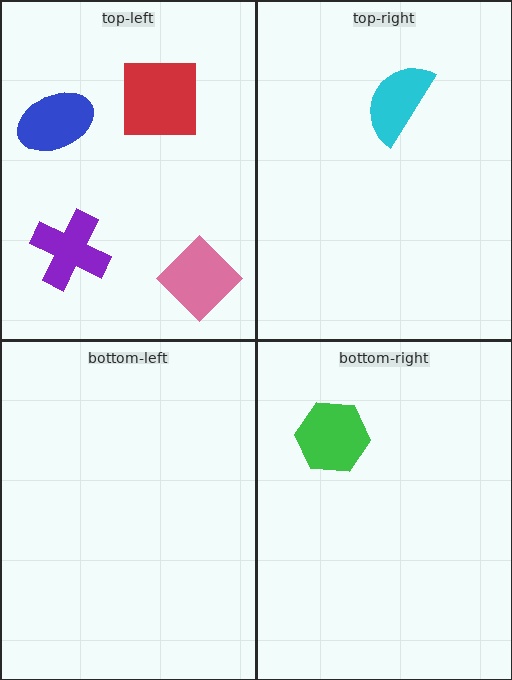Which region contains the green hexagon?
The bottom-right region.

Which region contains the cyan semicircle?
The top-right region.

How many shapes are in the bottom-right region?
1.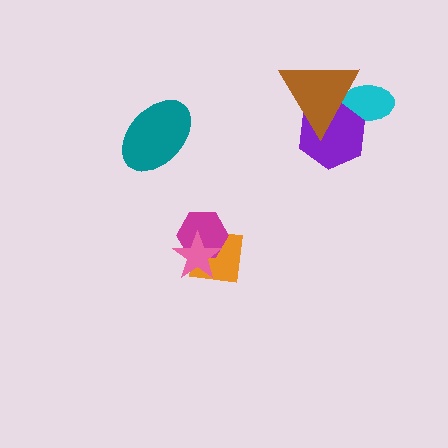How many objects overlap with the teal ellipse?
0 objects overlap with the teal ellipse.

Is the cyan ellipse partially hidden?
Yes, it is partially covered by another shape.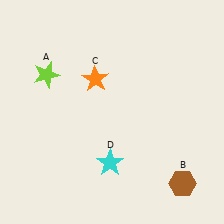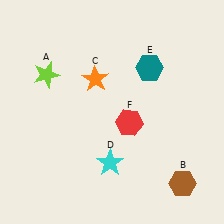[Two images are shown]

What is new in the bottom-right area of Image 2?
A red hexagon (F) was added in the bottom-right area of Image 2.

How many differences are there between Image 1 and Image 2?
There are 2 differences between the two images.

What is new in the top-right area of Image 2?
A teal hexagon (E) was added in the top-right area of Image 2.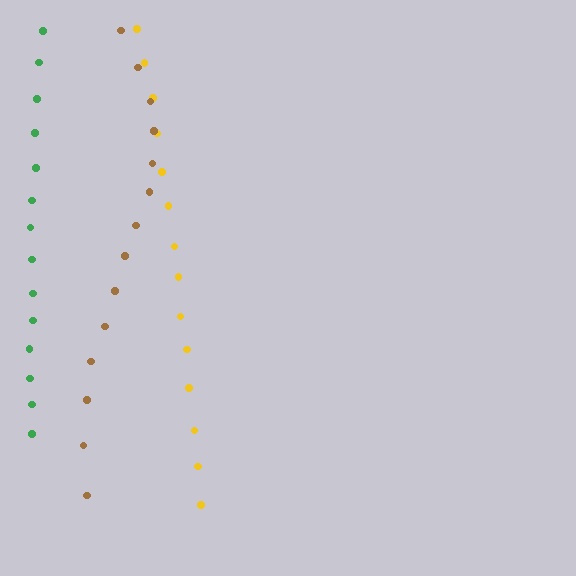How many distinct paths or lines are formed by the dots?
There are 3 distinct paths.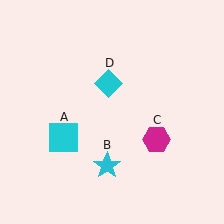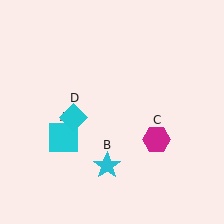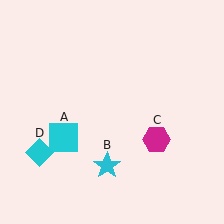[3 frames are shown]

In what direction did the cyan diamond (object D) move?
The cyan diamond (object D) moved down and to the left.